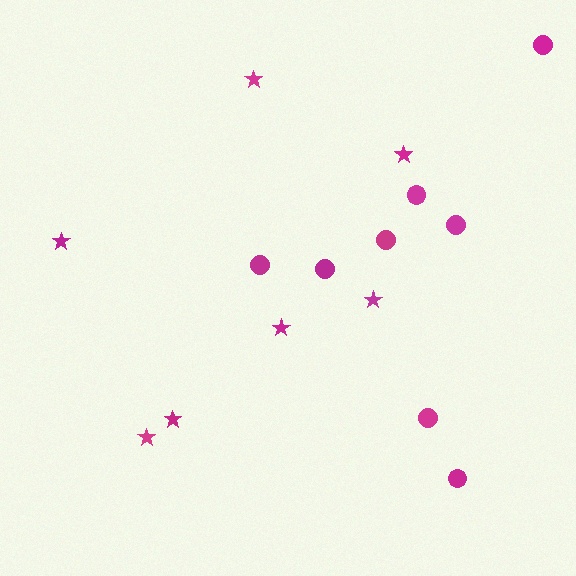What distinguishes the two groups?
There are 2 groups: one group of circles (8) and one group of stars (7).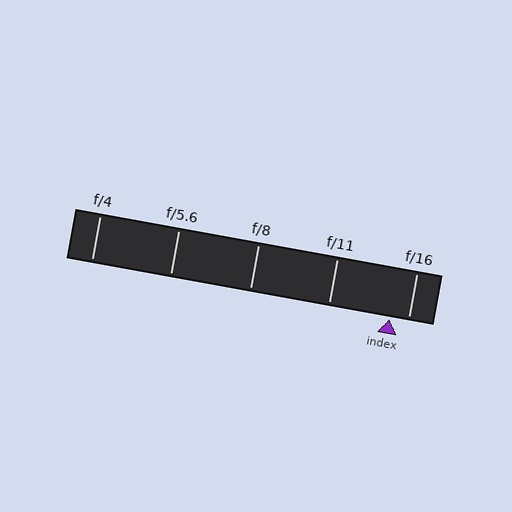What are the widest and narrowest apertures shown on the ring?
The widest aperture shown is f/4 and the narrowest is f/16.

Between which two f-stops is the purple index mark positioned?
The index mark is between f/11 and f/16.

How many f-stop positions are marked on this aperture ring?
There are 5 f-stop positions marked.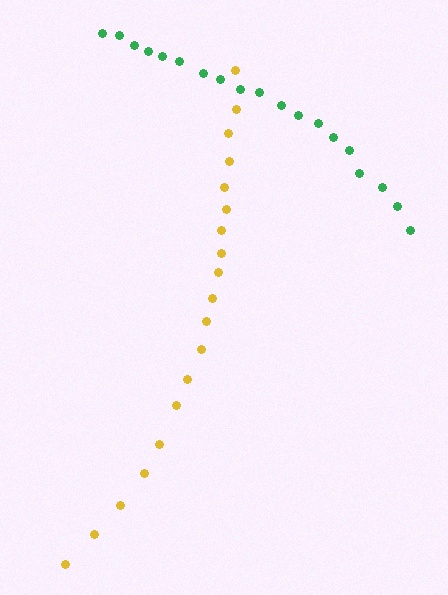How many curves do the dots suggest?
There are 2 distinct paths.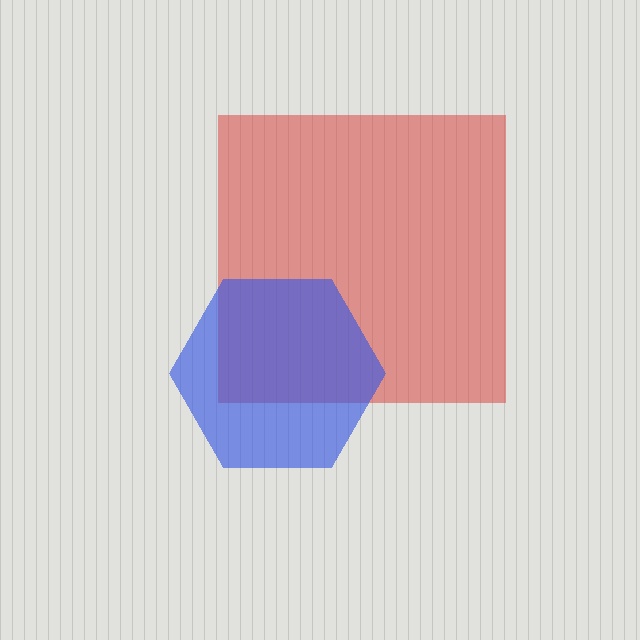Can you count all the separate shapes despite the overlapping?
Yes, there are 2 separate shapes.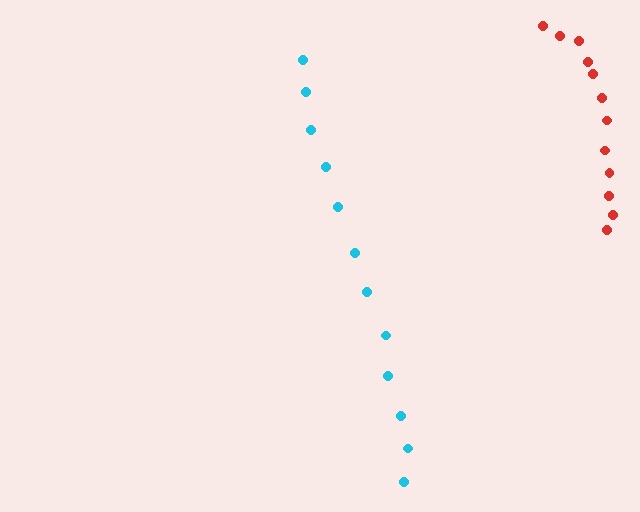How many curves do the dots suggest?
There are 2 distinct paths.